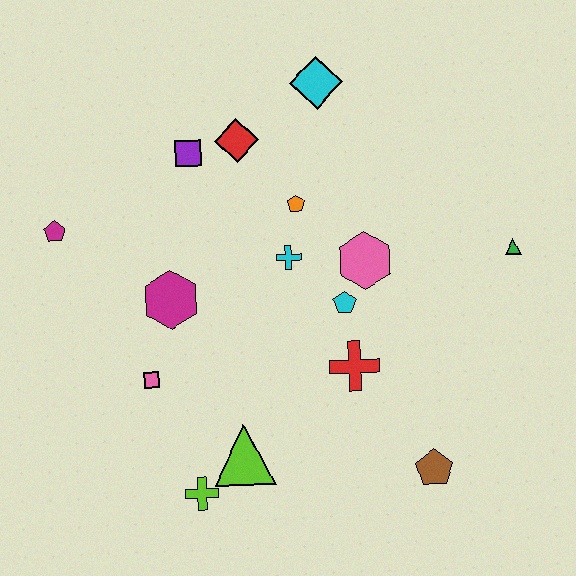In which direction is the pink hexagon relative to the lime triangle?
The pink hexagon is above the lime triangle.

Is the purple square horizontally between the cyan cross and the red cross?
No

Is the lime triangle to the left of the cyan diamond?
Yes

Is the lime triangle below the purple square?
Yes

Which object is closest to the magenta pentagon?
The magenta hexagon is closest to the magenta pentagon.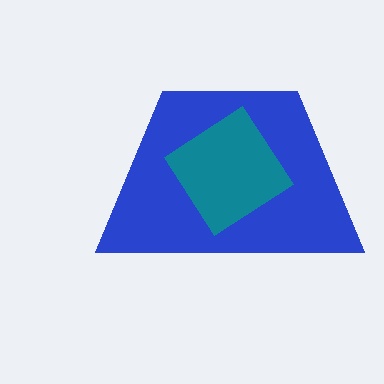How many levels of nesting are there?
2.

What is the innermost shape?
The teal diamond.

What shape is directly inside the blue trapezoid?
The teal diamond.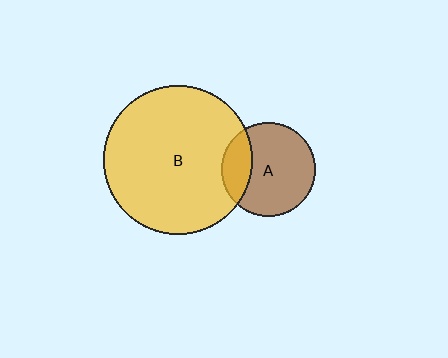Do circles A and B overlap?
Yes.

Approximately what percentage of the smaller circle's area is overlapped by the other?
Approximately 25%.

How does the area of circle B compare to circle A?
Approximately 2.5 times.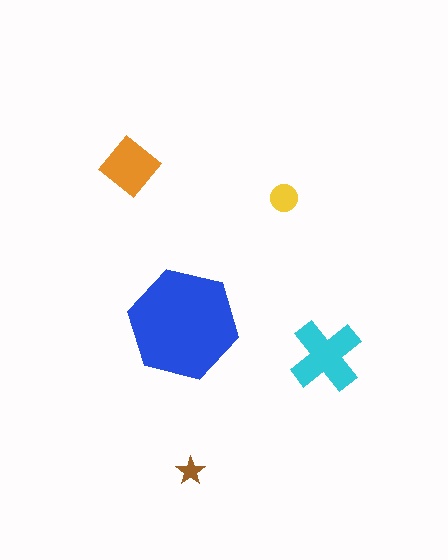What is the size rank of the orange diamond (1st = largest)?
3rd.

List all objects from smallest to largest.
The brown star, the yellow circle, the orange diamond, the cyan cross, the blue hexagon.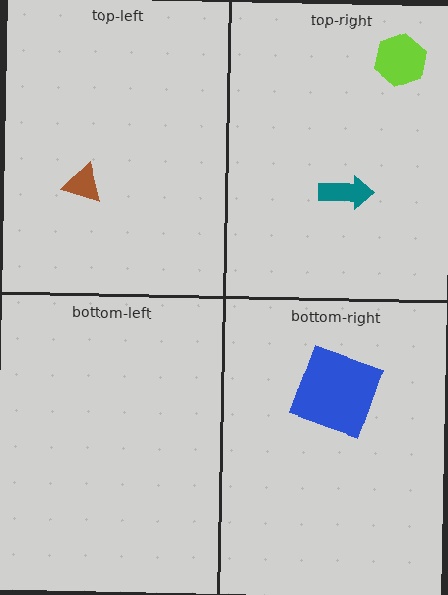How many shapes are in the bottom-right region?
1.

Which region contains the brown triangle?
The top-left region.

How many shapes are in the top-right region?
2.